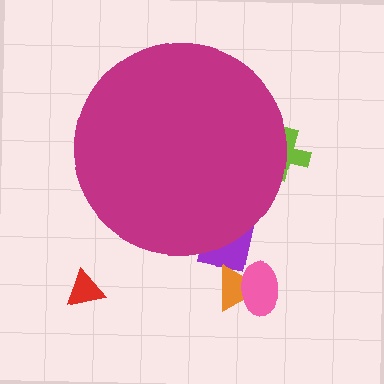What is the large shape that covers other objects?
A magenta circle.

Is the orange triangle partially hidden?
No, the orange triangle is fully visible.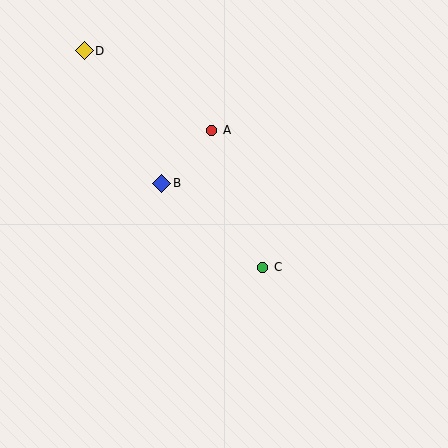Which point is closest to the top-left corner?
Point D is closest to the top-left corner.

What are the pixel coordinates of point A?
Point A is at (212, 130).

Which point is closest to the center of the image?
Point C at (263, 267) is closest to the center.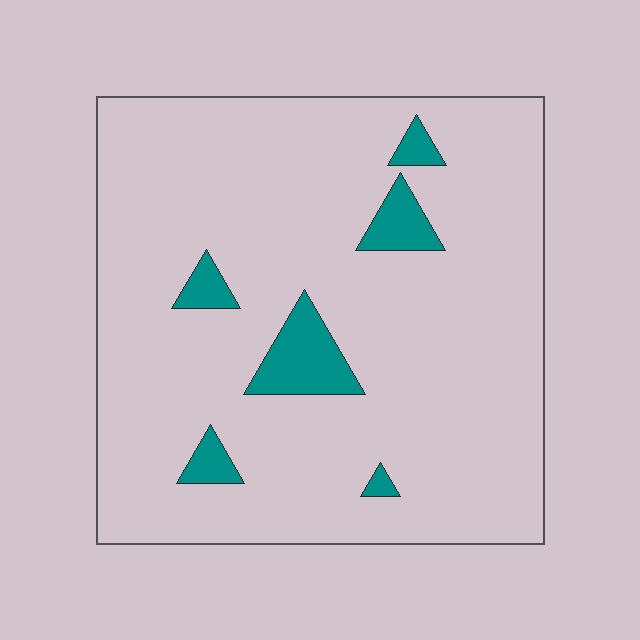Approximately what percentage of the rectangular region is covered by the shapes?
Approximately 10%.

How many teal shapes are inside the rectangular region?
6.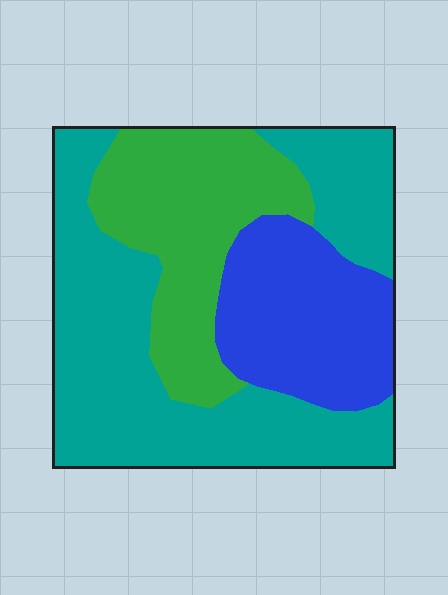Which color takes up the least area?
Blue, at roughly 25%.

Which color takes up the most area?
Teal, at roughly 50%.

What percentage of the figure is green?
Green covers 27% of the figure.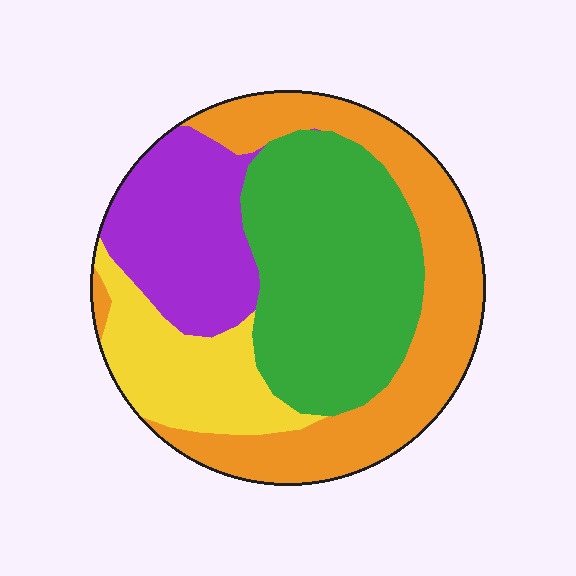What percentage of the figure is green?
Green takes up about one third (1/3) of the figure.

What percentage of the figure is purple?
Purple covers around 20% of the figure.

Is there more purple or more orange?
Orange.